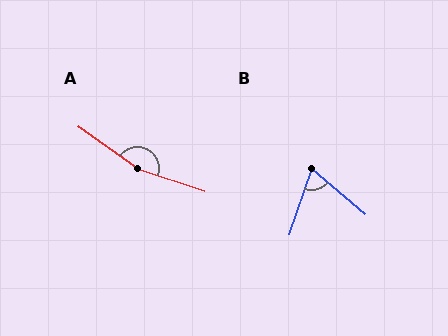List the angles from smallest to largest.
B (68°), A (163°).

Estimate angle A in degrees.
Approximately 163 degrees.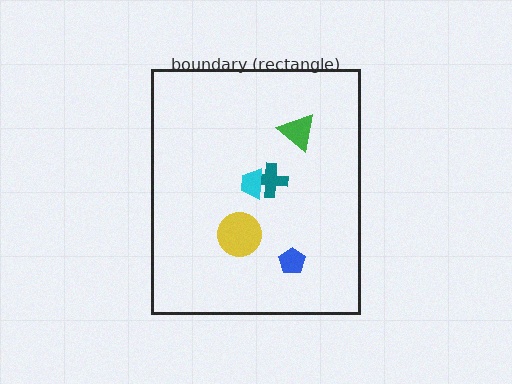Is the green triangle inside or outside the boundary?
Inside.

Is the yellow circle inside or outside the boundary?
Inside.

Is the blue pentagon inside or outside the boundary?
Inside.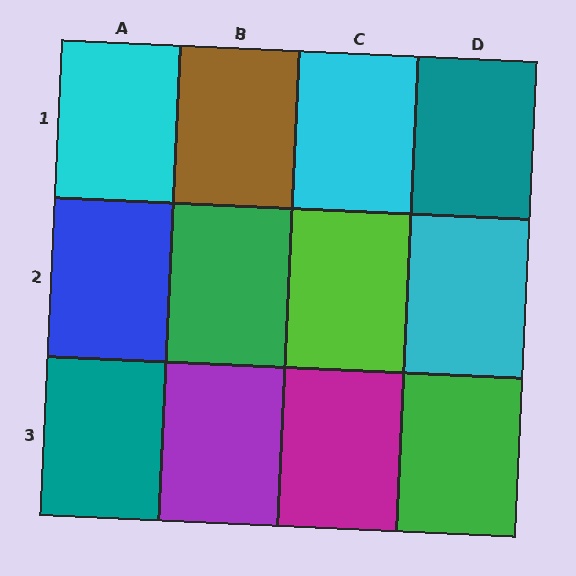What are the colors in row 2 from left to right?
Blue, green, lime, cyan.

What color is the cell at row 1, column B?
Brown.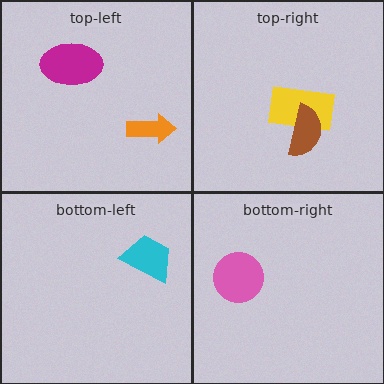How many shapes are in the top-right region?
2.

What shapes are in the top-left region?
The orange arrow, the magenta ellipse.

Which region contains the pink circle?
The bottom-right region.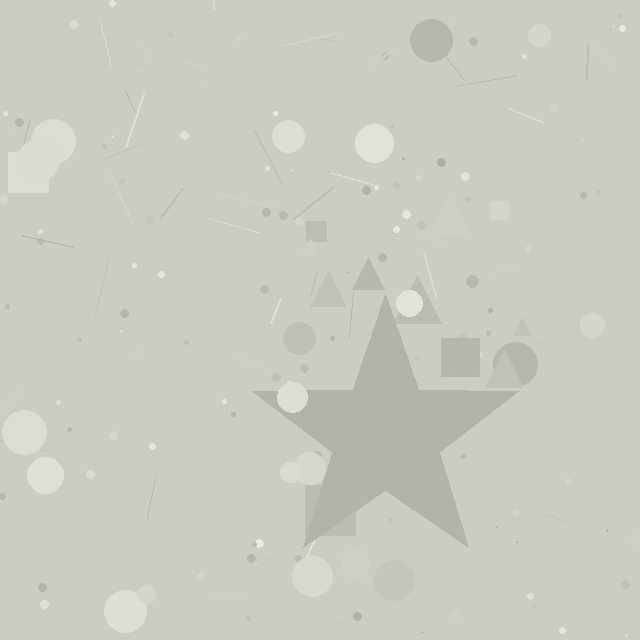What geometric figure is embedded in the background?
A star is embedded in the background.